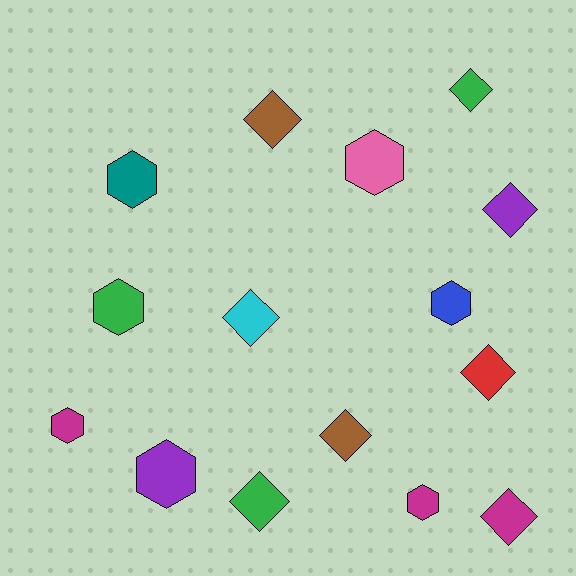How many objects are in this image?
There are 15 objects.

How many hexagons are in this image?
There are 7 hexagons.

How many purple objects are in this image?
There are 2 purple objects.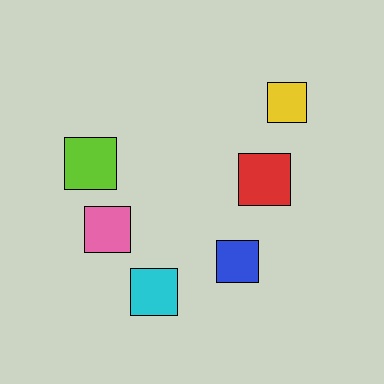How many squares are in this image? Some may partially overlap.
There are 6 squares.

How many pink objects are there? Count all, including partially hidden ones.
There is 1 pink object.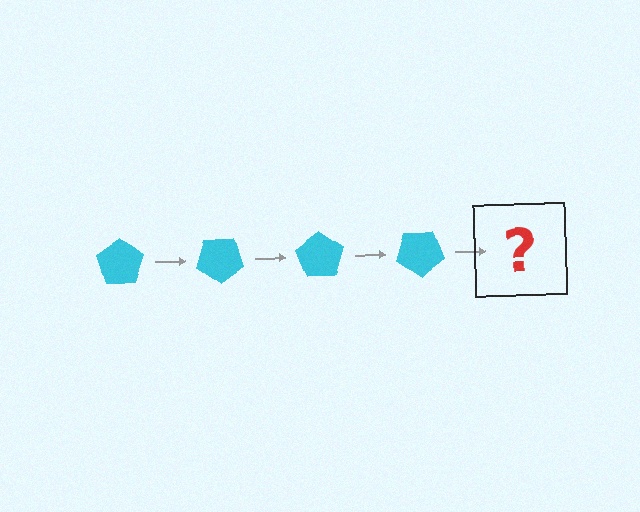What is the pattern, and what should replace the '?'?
The pattern is that the pentagon rotates 35 degrees each step. The '?' should be a cyan pentagon rotated 140 degrees.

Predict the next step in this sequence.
The next step is a cyan pentagon rotated 140 degrees.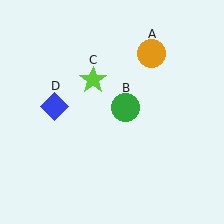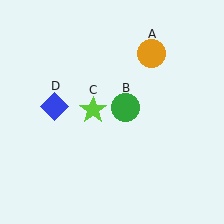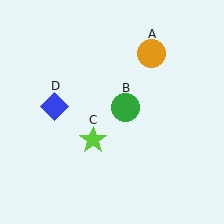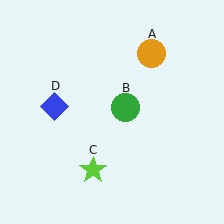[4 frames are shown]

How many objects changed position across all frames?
1 object changed position: lime star (object C).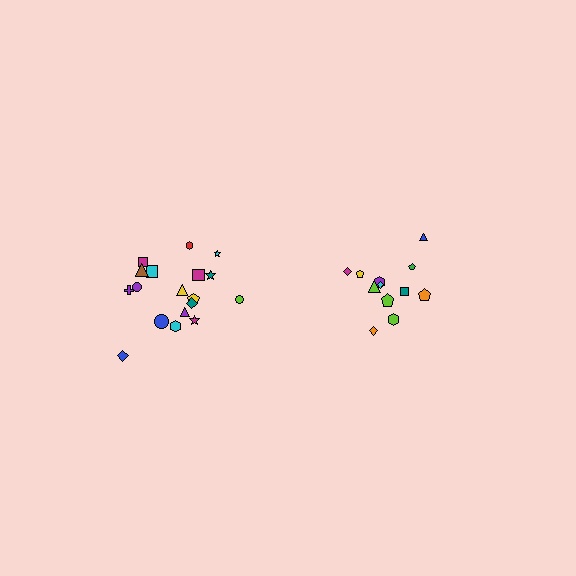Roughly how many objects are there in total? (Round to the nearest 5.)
Roughly 30 objects in total.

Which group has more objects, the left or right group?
The left group.